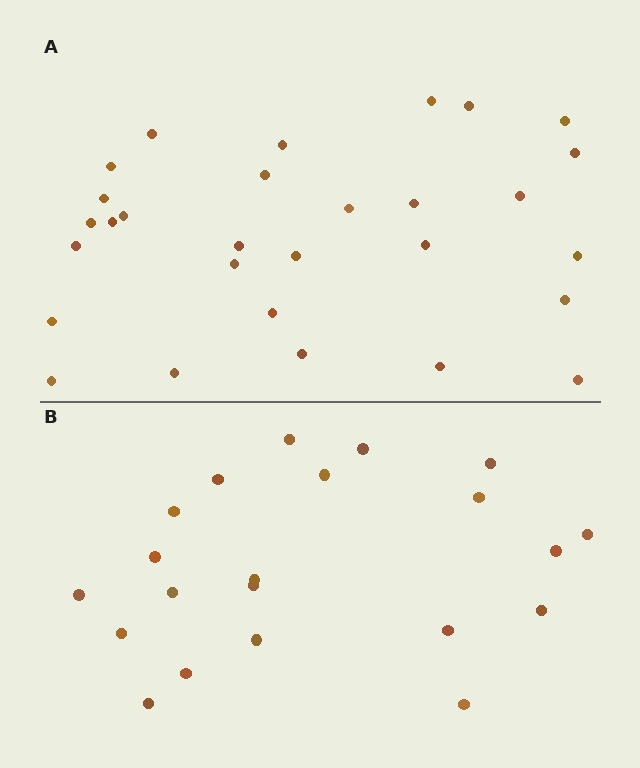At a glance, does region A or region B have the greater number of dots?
Region A (the top region) has more dots.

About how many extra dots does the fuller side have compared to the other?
Region A has roughly 8 or so more dots than region B.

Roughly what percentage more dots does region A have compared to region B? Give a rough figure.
About 40% more.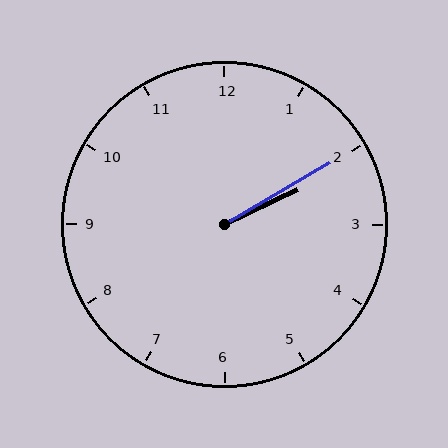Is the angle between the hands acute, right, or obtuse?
It is acute.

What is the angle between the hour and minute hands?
Approximately 5 degrees.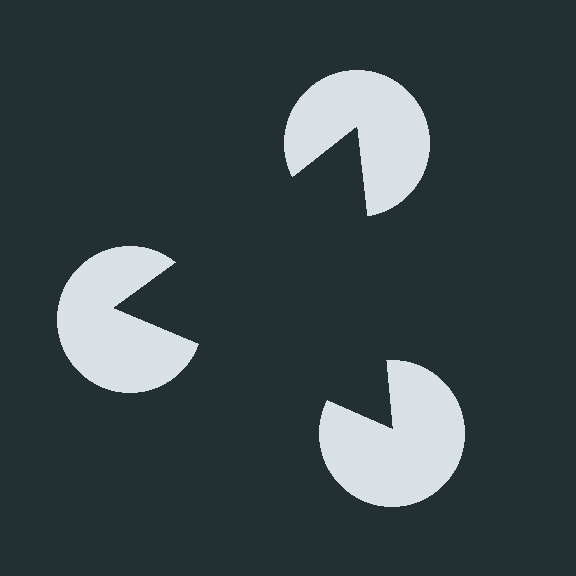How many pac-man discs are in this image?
There are 3 — one at each vertex of the illusory triangle.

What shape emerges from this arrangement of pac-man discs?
An illusory triangle — its edges are inferred from the aligned wedge cuts in the pac-man discs, not physically drawn.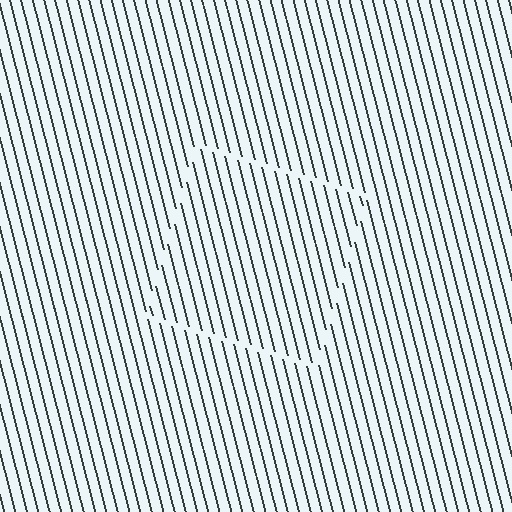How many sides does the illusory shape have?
4 sides — the line-ends trace a square.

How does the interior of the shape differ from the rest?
The interior of the shape contains the same grating, shifted by half a period — the contour is defined by the phase discontinuity where line-ends from the inner and outer gratings abut.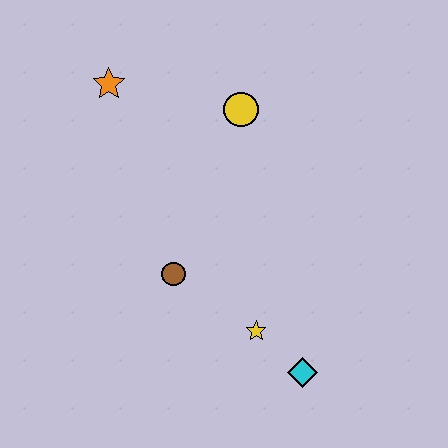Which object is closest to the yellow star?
The cyan diamond is closest to the yellow star.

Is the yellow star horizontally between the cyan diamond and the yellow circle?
Yes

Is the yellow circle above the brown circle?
Yes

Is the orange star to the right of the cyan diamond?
No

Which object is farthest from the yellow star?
The orange star is farthest from the yellow star.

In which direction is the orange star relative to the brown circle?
The orange star is above the brown circle.